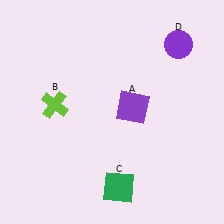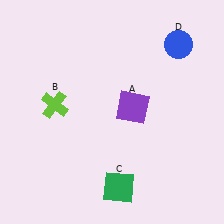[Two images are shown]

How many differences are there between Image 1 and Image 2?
There is 1 difference between the two images.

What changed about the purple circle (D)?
In Image 1, D is purple. In Image 2, it changed to blue.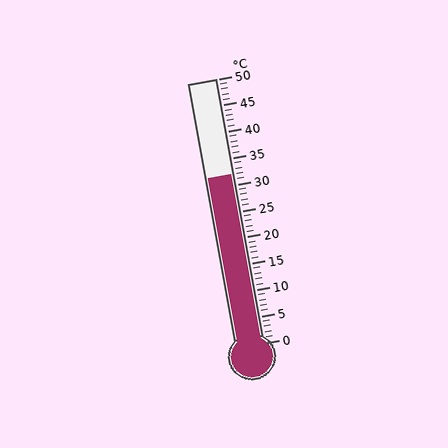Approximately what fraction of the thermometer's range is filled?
The thermometer is filled to approximately 65% of its range.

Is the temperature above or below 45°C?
The temperature is below 45°C.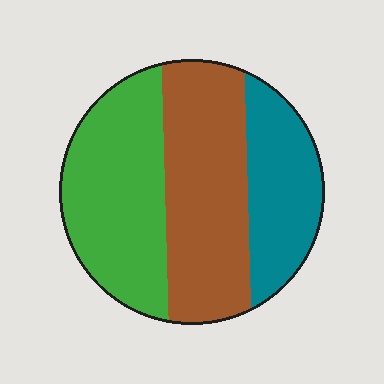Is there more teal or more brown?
Brown.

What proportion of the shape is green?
Green covers around 35% of the shape.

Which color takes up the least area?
Teal, at roughly 25%.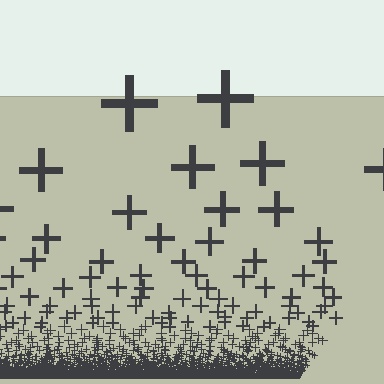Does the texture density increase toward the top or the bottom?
Density increases toward the bottom.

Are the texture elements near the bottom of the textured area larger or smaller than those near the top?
Smaller. The gradient is inverted — elements near the bottom are smaller and denser.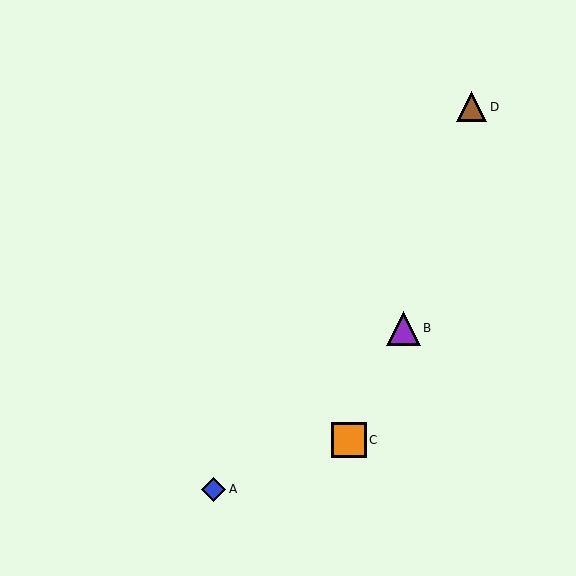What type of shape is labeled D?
Shape D is a brown triangle.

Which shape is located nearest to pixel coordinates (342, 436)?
The orange square (labeled C) at (349, 440) is nearest to that location.